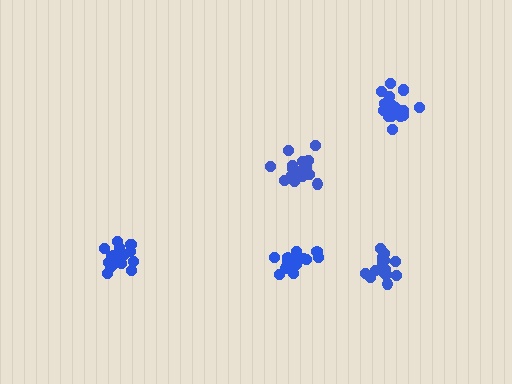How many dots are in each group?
Group 1: 20 dots, Group 2: 18 dots, Group 3: 20 dots, Group 4: 16 dots, Group 5: 19 dots (93 total).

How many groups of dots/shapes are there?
There are 5 groups.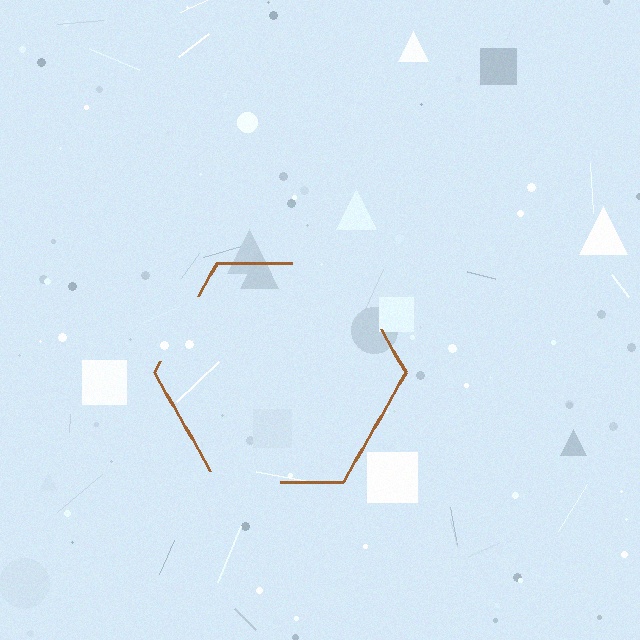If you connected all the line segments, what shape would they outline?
They would outline a hexagon.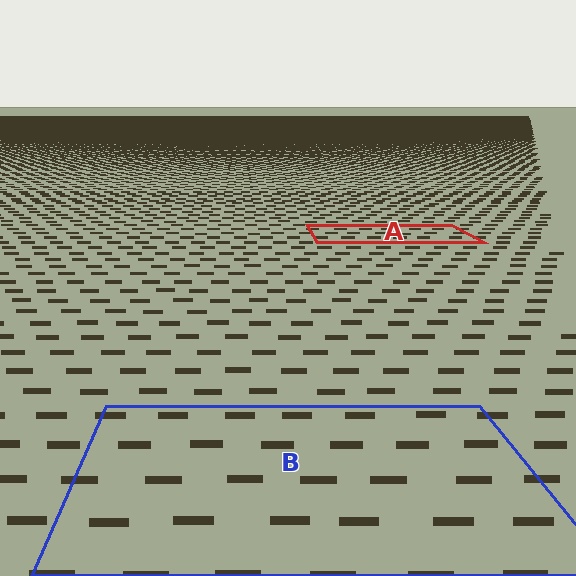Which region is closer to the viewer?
Region B is closer. The texture elements there are larger and more spread out.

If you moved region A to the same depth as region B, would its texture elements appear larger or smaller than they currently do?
They would appear larger. At a closer depth, the same texture elements are projected at a bigger on-screen size.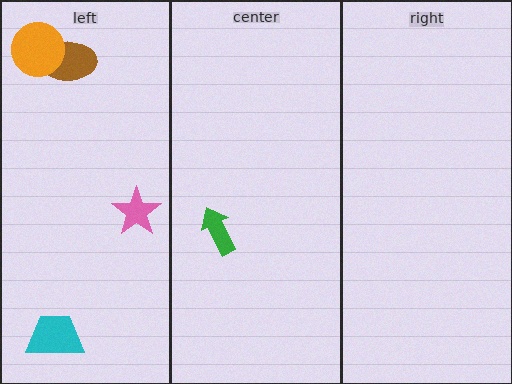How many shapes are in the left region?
4.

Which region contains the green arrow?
The center region.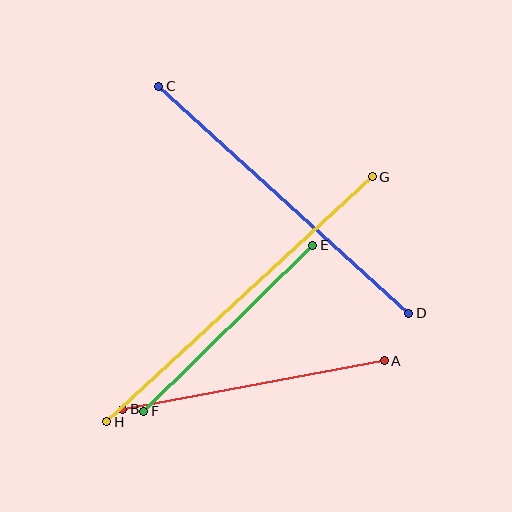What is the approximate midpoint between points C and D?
The midpoint is at approximately (284, 200) pixels.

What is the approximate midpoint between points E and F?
The midpoint is at approximately (228, 328) pixels.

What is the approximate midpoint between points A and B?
The midpoint is at approximately (254, 385) pixels.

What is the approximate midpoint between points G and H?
The midpoint is at approximately (240, 299) pixels.